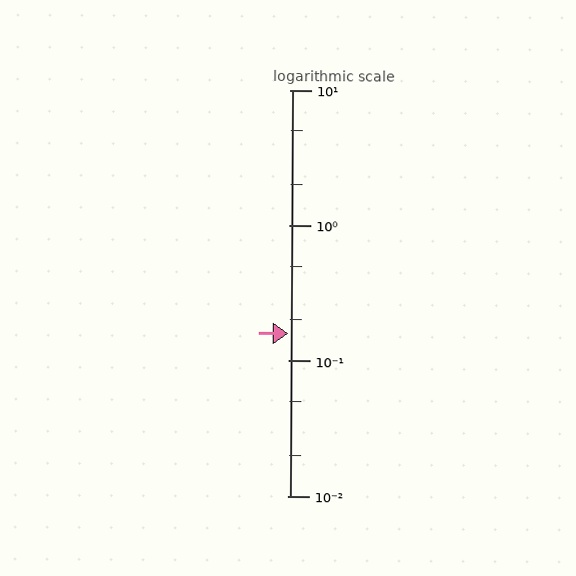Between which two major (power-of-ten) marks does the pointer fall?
The pointer is between 0.1 and 1.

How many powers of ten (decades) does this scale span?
The scale spans 3 decades, from 0.01 to 10.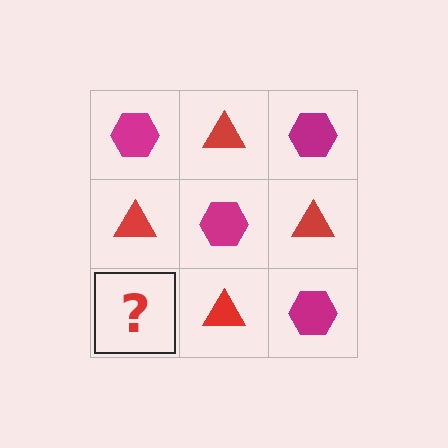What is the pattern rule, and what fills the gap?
The rule is that it alternates magenta hexagon and red triangle in a checkerboard pattern. The gap should be filled with a magenta hexagon.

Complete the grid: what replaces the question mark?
The question mark should be replaced with a magenta hexagon.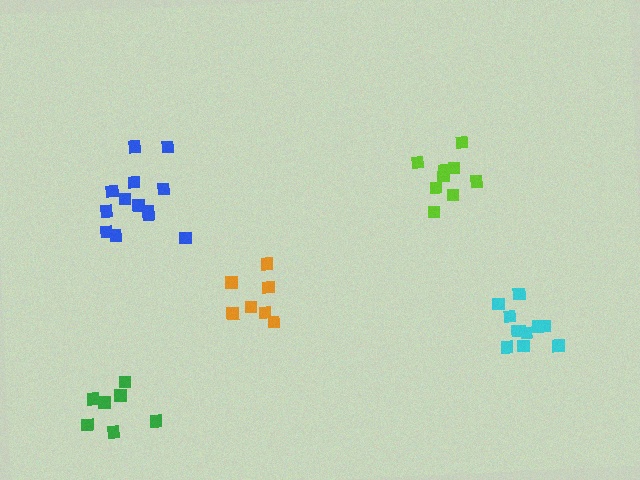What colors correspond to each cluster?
The clusters are colored: green, lime, blue, cyan, orange.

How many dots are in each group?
Group 1: 7 dots, Group 2: 9 dots, Group 3: 13 dots, Group 4: 11 dots, Group 5: 7 dots (47 total).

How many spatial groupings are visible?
There are 5 spatial groupings.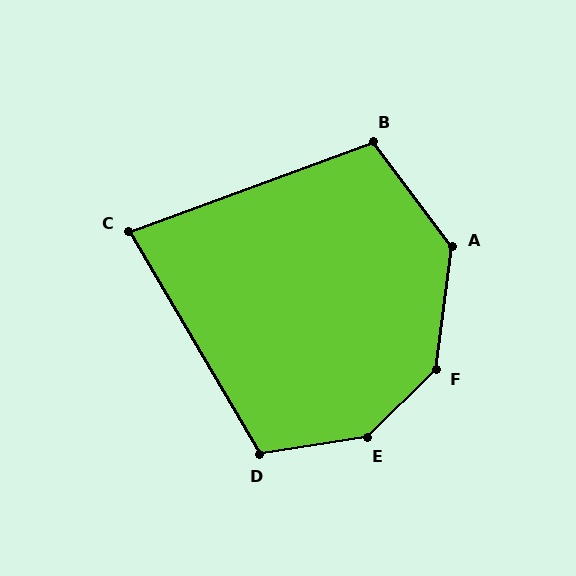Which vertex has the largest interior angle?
E, at approximately 145 degrees.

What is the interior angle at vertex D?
Approximately 111 degrees (obtuse).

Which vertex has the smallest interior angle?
C, at approximately 80 degrees.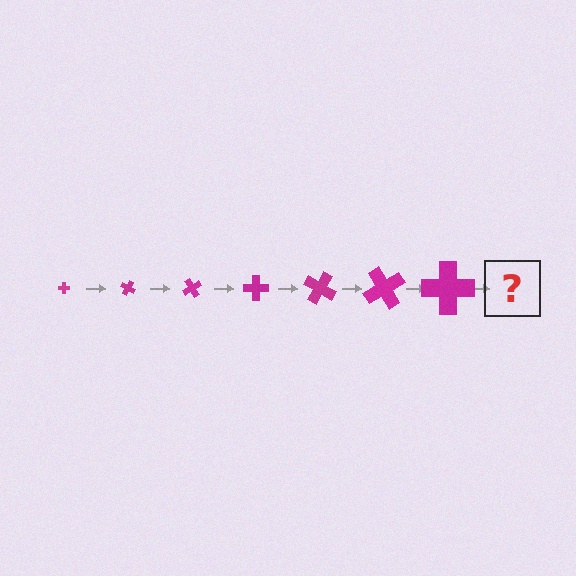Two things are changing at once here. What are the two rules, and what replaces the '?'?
The two rules are that the cross grows larger each step and it rotates 30 degrees each step. The '?' should be a cross, larger than the previous one and rotated 210 degrees from the start.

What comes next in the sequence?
The next element should be a cross, larger than the previous one and rotated 210 degrees from the start.